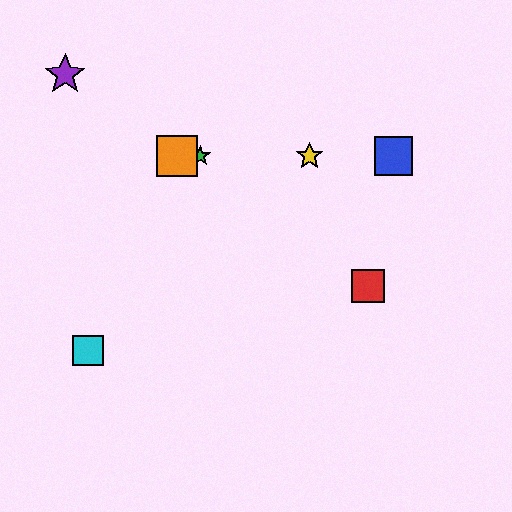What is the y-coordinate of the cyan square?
The cyan square is at y≈351.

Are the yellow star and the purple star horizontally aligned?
No, the yellow star is at y≈156 and the purple star is at y≈75.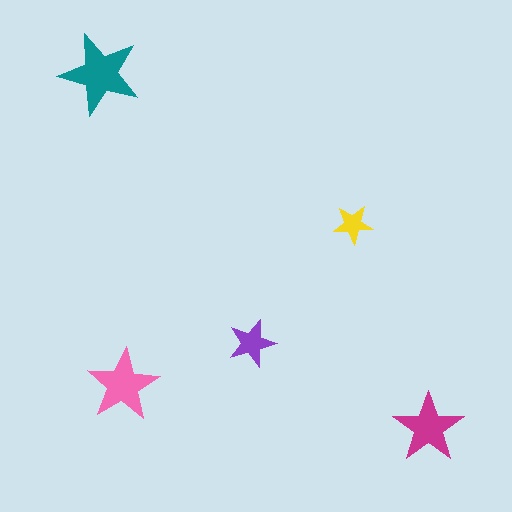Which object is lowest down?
The magenta star is bottommost.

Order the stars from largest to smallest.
the teal one, the pink one, the magenta one, the purple one, the yellow one.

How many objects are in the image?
There are 5 objects in the image.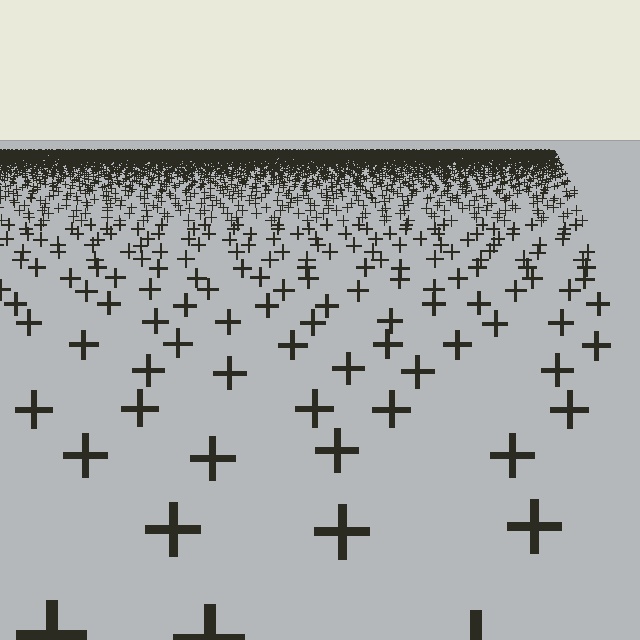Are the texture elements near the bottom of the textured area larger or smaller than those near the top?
Larger. Near the bottom, elements are closer to the viewer and appear at a bigger on-screen size.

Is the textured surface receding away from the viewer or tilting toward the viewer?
The surface is receding away from the viewer. Texture elements get smaller and denser toward the top.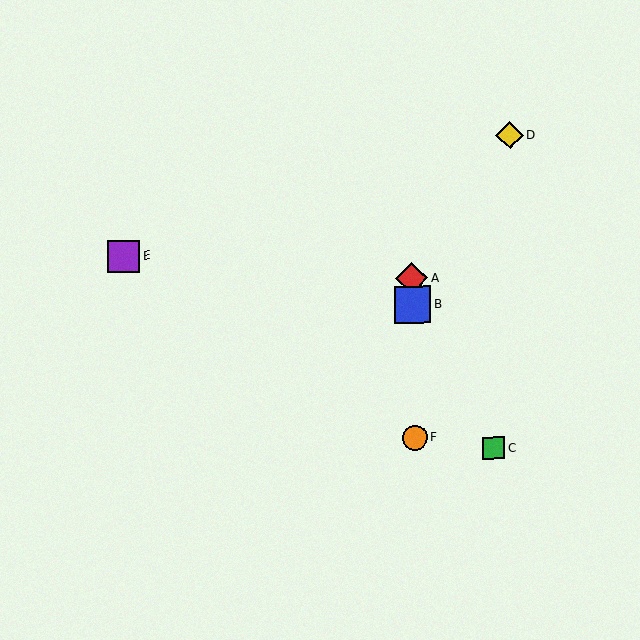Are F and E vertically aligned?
No, F is at x≈414 and E is at x≈124.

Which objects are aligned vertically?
Objects A, B, F are aligned vertically.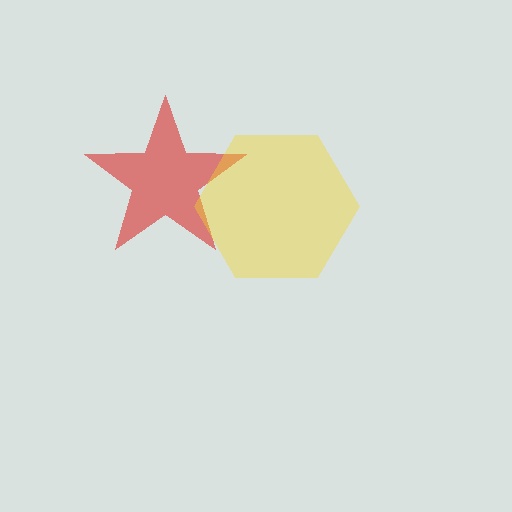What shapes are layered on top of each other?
The layered shapes are: a red star, a yellow hexagon.